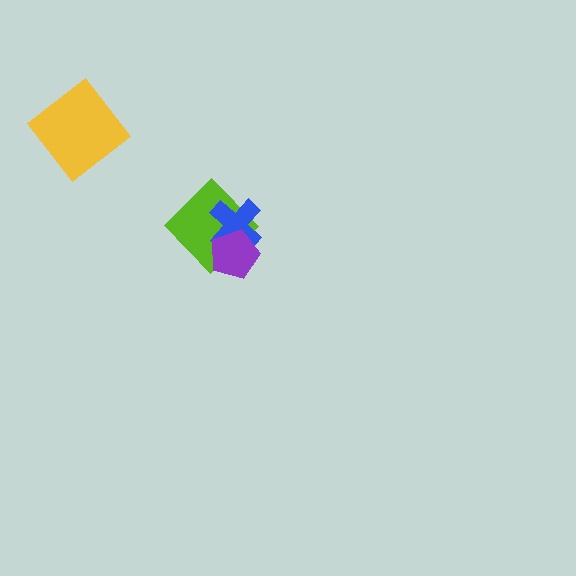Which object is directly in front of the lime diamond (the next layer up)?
The blue cross is directly in front of the lime diamond.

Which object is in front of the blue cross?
The purple pentagon is in front of the blue cross.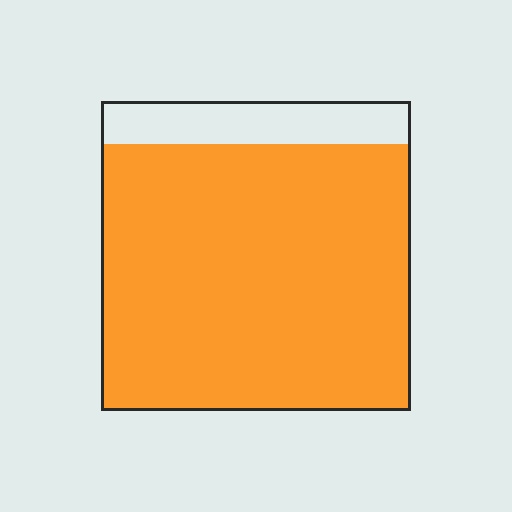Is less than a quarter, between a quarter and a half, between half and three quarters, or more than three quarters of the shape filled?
More than three quarters.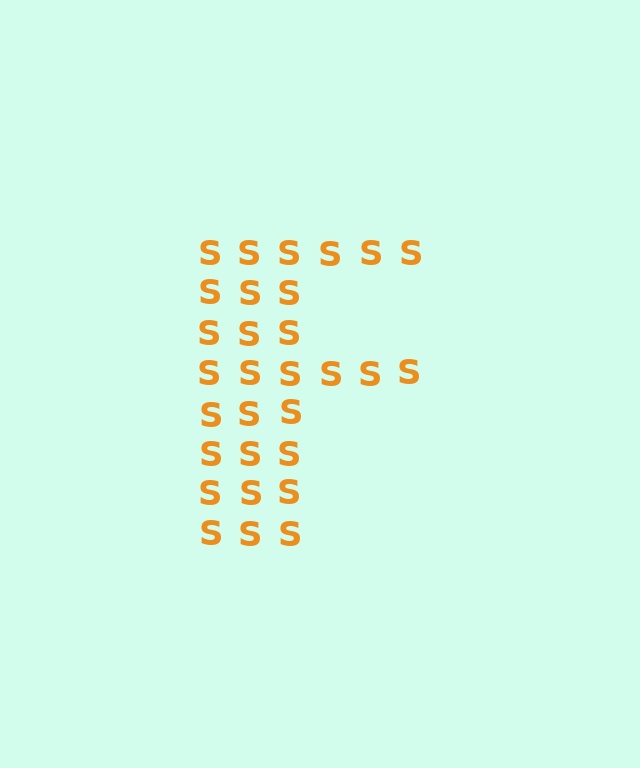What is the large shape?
The large shape is the letter F.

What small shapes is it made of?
It is made of small letter S's.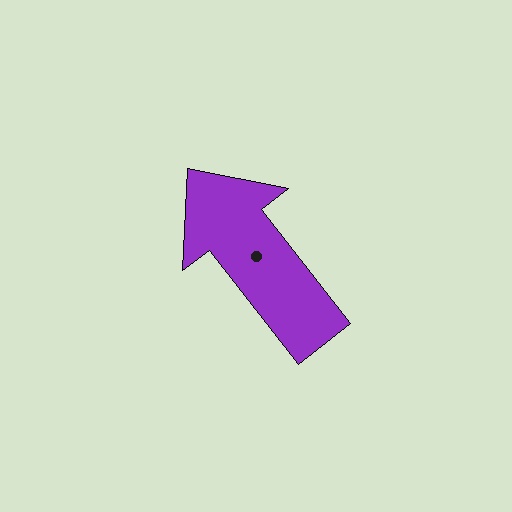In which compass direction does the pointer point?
Northwest.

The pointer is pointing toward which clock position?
Roughly 11 o'clock.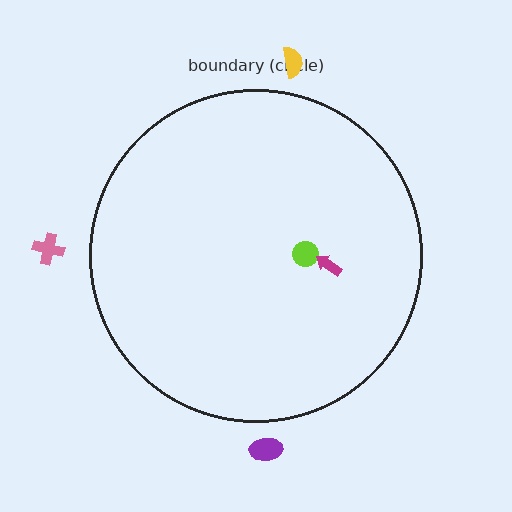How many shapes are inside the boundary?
2 inside, 3 outside.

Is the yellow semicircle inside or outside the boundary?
Outside.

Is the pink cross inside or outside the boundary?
Outside.